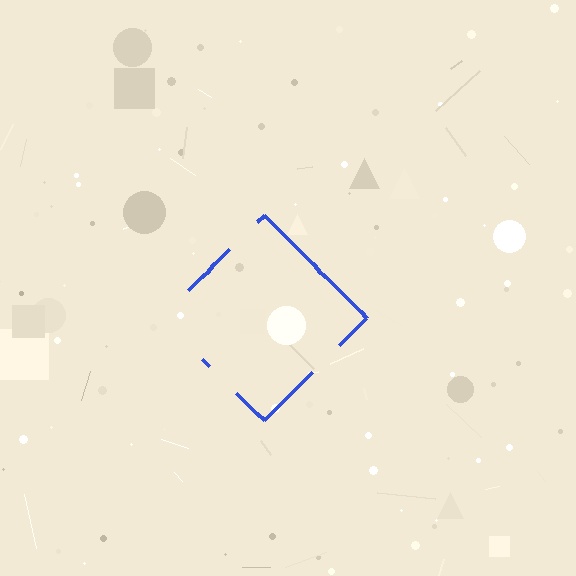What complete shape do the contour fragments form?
The contour fragments form a diamond.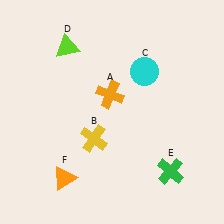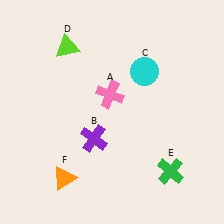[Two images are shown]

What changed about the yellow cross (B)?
In Image 1, B is yellow. In Image 2, it changed to purple.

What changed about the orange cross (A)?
In Image 1, A is orange. In Image 2, it changed to pink.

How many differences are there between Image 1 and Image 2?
There are 2 differences between the two images.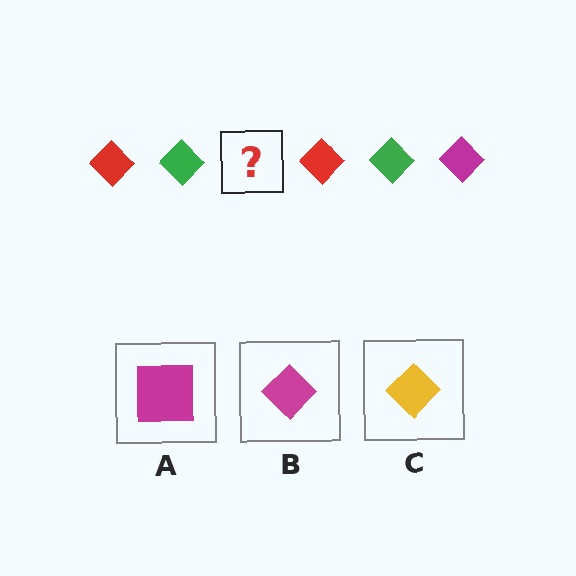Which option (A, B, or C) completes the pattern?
B.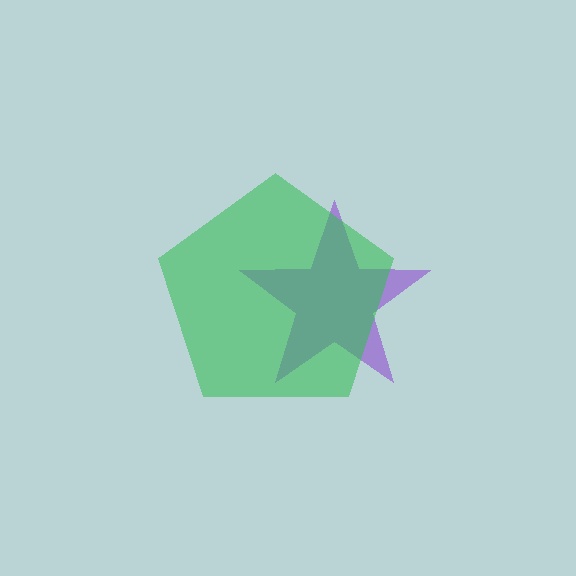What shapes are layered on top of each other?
The layered shapes are: a purple star, a green pentagon.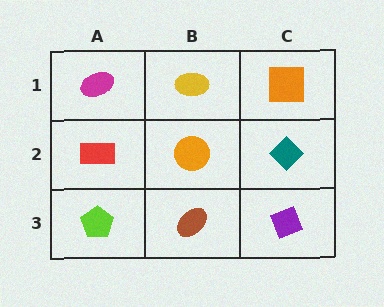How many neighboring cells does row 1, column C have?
2.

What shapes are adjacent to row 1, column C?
A teal diamond (row 2, column C), a yellow ellipse (row 1, column B).